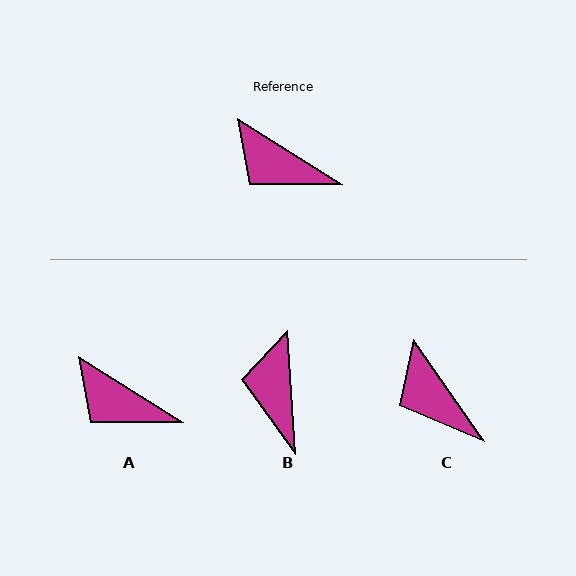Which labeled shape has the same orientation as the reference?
A.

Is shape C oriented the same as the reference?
No, it is off by about 23 degrees.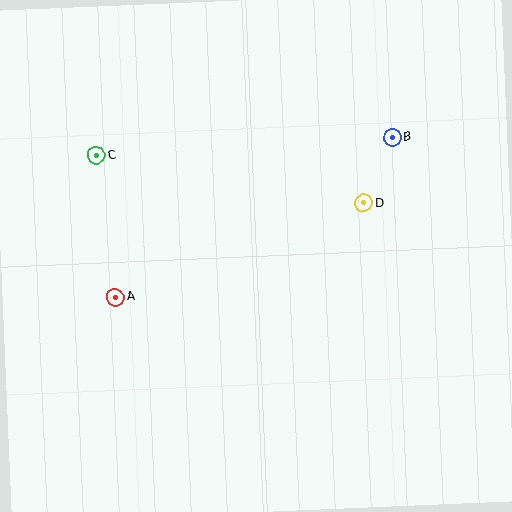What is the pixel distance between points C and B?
The distance between C and B is 297 pixels.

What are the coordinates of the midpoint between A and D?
The midpoint between A and D is at (239, 250).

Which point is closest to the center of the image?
Point D at (364, 203) is closest to the center.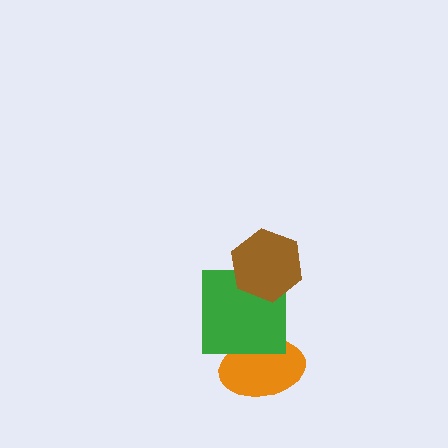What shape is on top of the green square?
The brown hexagon is on top of the green square.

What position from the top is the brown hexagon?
The brown hexagon is 1st from the top.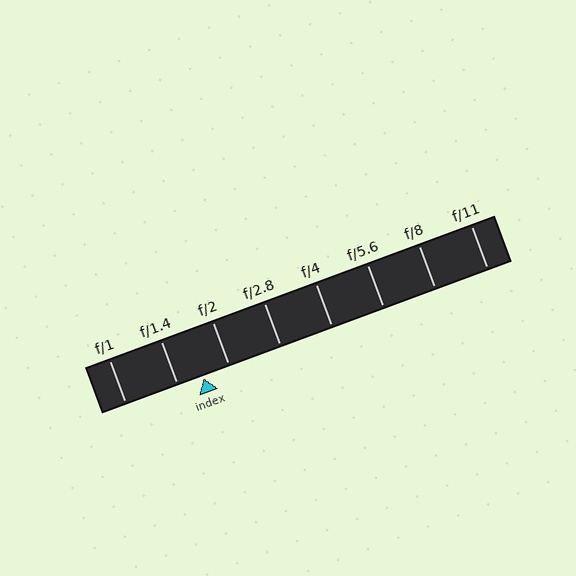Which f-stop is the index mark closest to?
The index mark is closest to f/1.4.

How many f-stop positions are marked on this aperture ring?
There are 8 f-stop positions marked.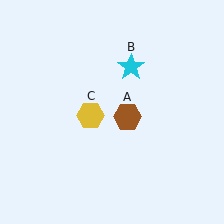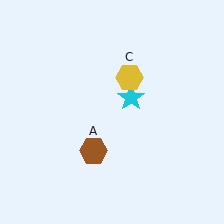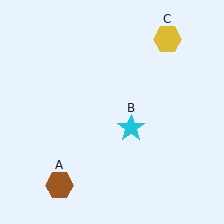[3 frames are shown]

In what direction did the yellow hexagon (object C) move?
The yellow hexagon (object C) moved up and to the right.